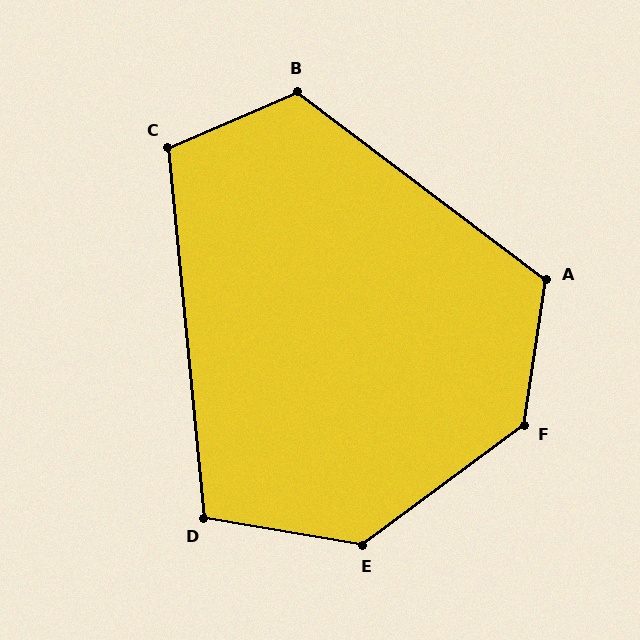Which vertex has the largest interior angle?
F, at approximately 135 degrees.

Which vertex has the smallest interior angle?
D, at approximately 105 degrees.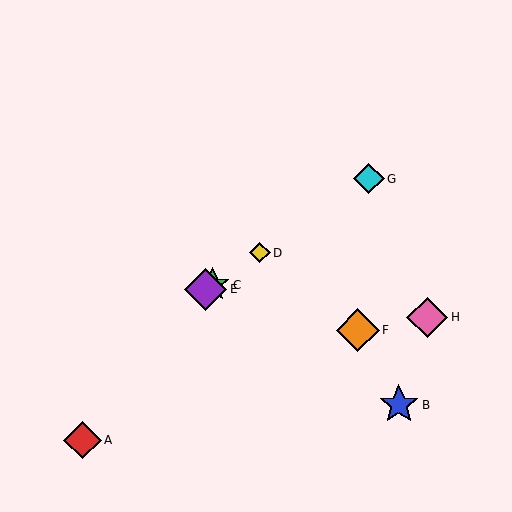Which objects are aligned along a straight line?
Objects C, D, E, G are aligned along a straight line.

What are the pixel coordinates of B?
Object B is at (399, 405).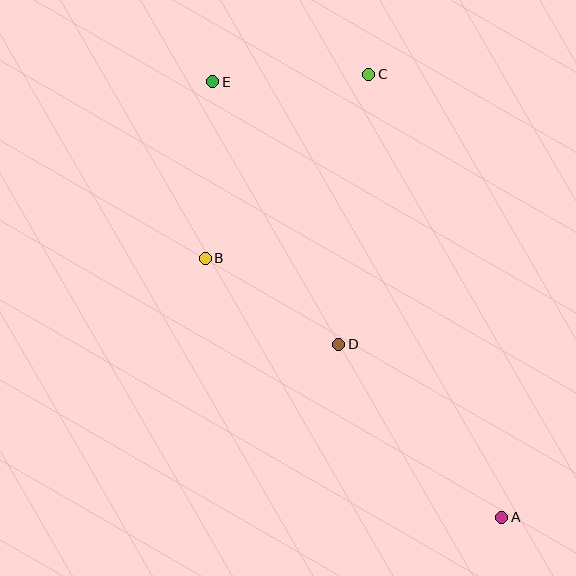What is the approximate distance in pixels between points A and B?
The distance between A and B is approximately 394 pixels.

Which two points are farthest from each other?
Points A and E are farthest from each other.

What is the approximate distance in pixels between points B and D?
The distance between B and D is approximately 159 pixels.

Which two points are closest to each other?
Points C and E are closest to each other.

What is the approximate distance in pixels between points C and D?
The distance between C and D is approximately 272 pixels.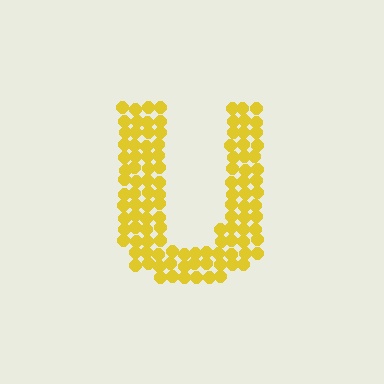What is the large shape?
The large shape is the letter U.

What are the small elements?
The small elements are circles.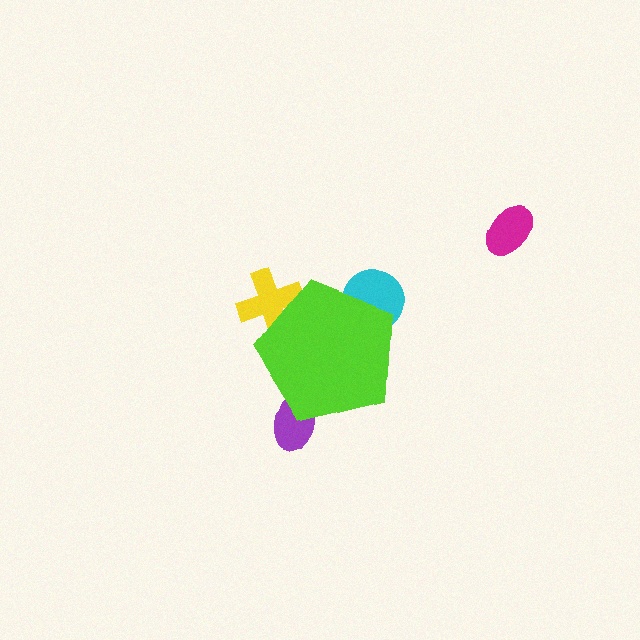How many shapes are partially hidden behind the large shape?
3 shapes are partially hidden.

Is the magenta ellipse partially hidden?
No, the magenta ellipse is fully visible.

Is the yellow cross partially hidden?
Yes, the yellow cross is partially hidden behind the lime pentagon.